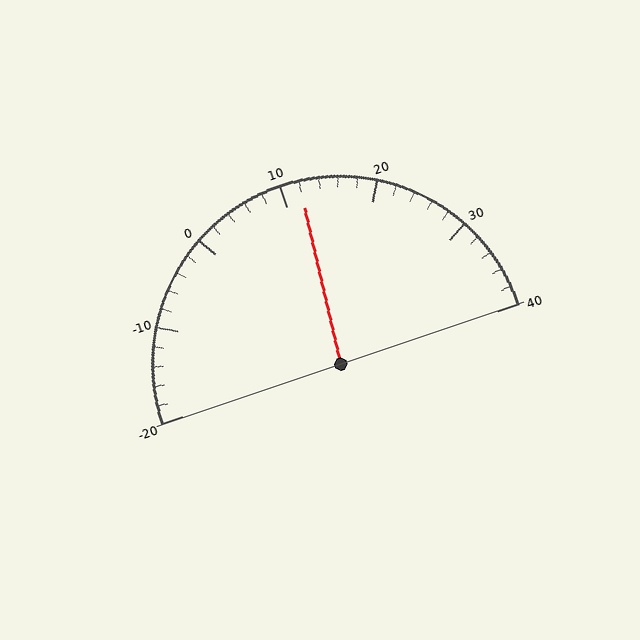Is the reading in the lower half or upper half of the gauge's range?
The reading is in the upper half of the range (-20 to 40).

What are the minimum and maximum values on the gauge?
The gauge ranges from -20 to 40.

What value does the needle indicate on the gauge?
The needle indicates approximately 12.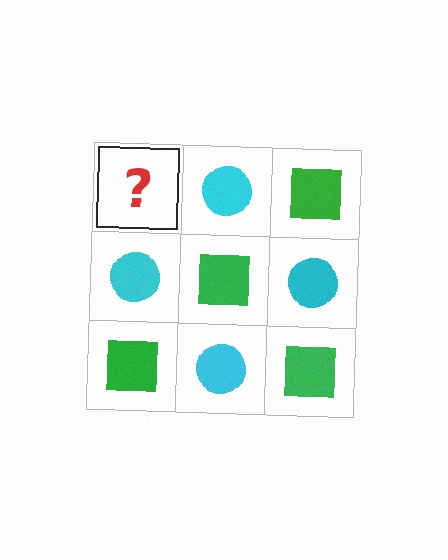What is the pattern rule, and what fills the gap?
The rule is that it alternates green square and cyan circle in a checkerboard pattern. The gap should be filled with a green square.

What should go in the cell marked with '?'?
The missing cell should contain a green square.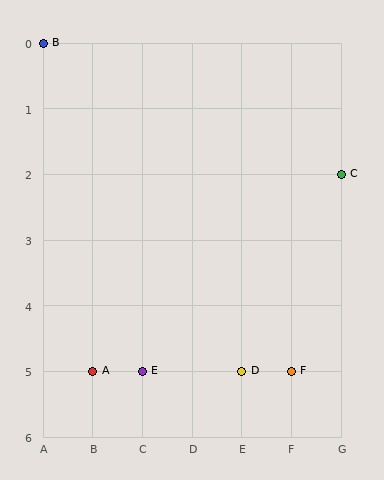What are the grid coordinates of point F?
Point F is at grid coordinates (F, 5).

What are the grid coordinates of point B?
Point B is at grid coordinates (A, 0).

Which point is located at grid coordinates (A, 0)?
Point B is at (A, 0).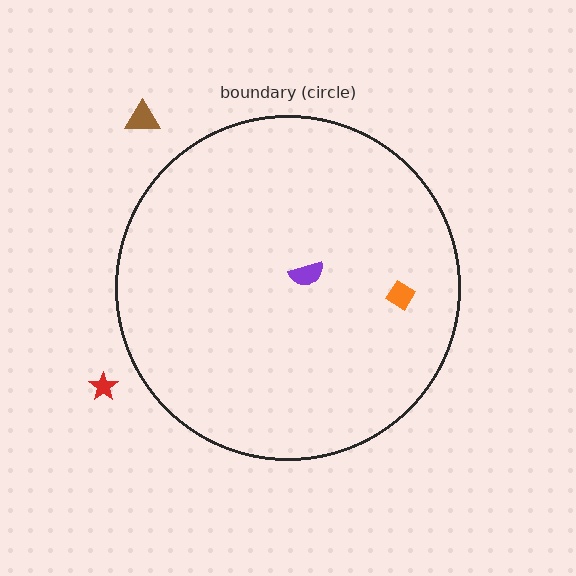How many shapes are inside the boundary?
2 inside, 2 outside.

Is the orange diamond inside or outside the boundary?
Inside.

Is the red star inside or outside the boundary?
Outside.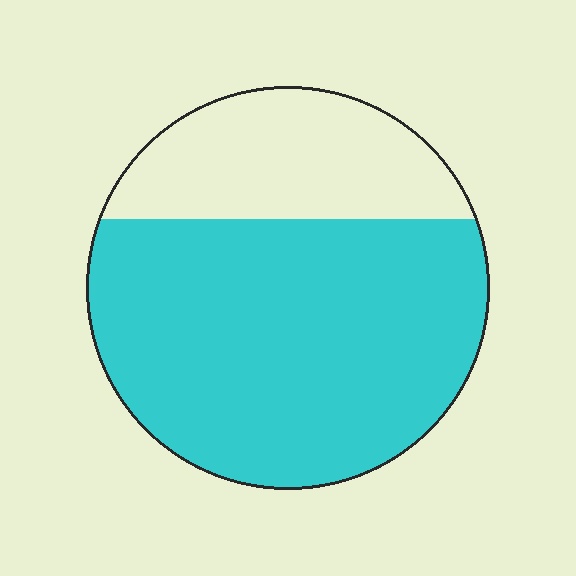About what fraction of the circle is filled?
About three quarters (3/4).